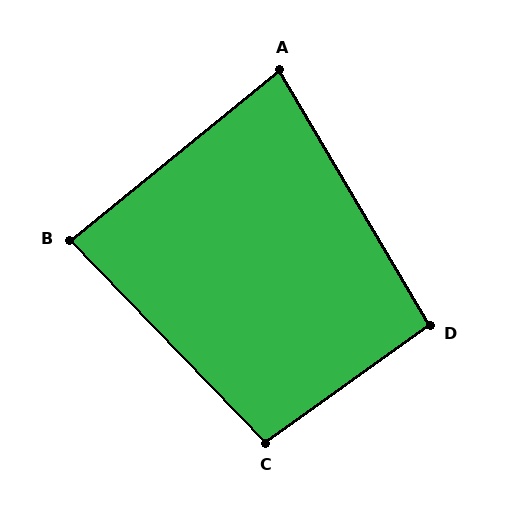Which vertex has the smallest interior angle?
A, at approximately 81 degrees.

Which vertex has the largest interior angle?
C, at approximately 99 degrees.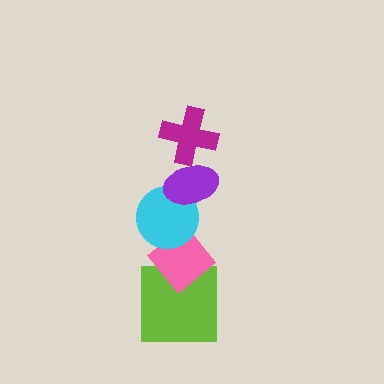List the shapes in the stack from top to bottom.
From top to bottom: the magenta cross, the purple ellipse, the cyan circle, the pink diamond, the lime square.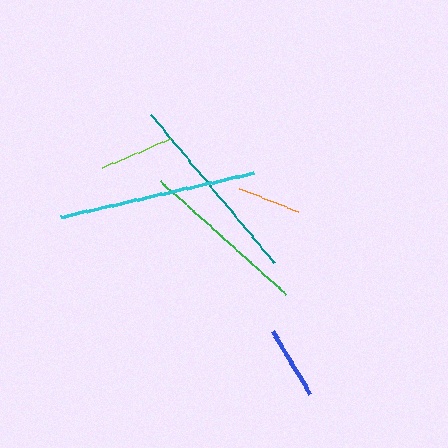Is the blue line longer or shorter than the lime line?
The lime line is longer than the blue line.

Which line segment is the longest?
The cyan line is the longest at approximately 198 pixels.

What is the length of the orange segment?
The orange segment is approximately 63 pixels long.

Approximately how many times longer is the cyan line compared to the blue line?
The cyan line is approximately 2.7 times the length of the blue line.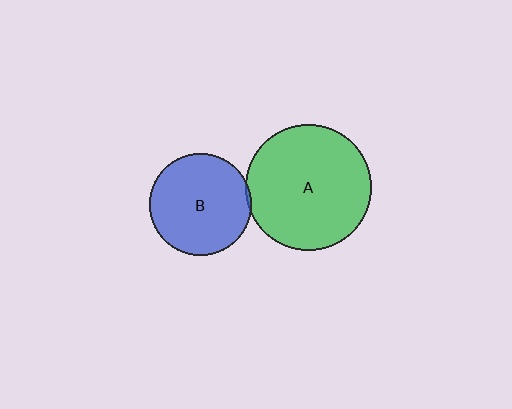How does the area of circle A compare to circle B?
Approximately 1.5 times.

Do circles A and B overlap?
Yes.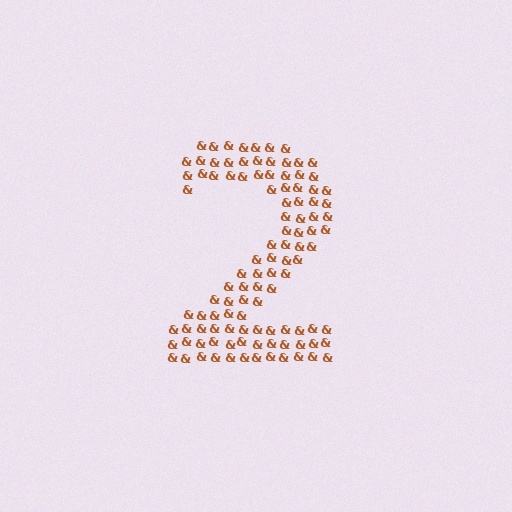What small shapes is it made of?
It is made of small ampersands.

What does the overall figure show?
The overall figure shows the digit 2.